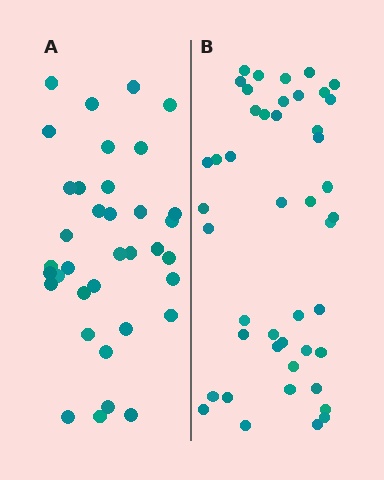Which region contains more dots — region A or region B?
Region B (the right region) has more dots.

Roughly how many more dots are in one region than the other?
Region B has roughly 8 or so more dots than region A.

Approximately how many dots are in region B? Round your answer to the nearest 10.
About 40 dots. (The exact count is 45, which rounds to 40.)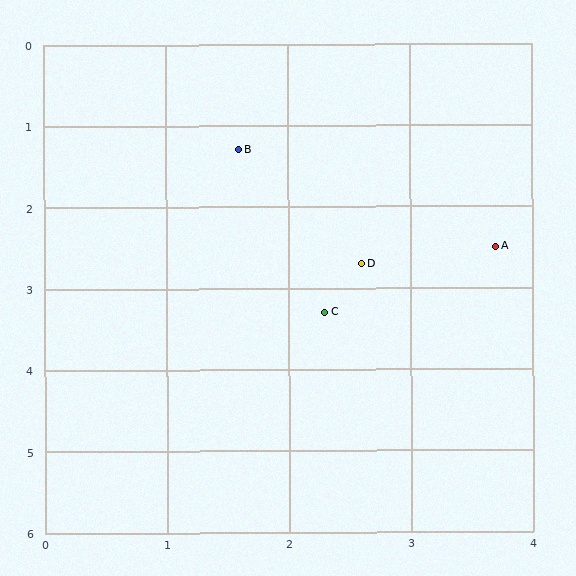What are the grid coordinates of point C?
Point C is at approximately (2.3, 3.3).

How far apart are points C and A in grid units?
Points C and A are about 1.6 grid units apart.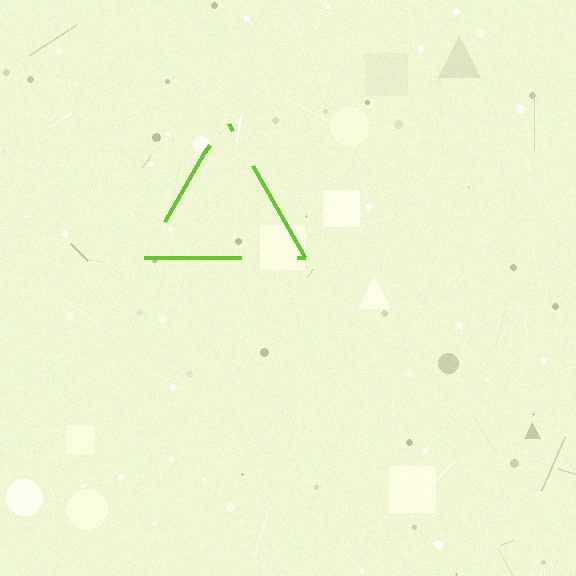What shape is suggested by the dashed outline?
The dashed outline suggests a triangle.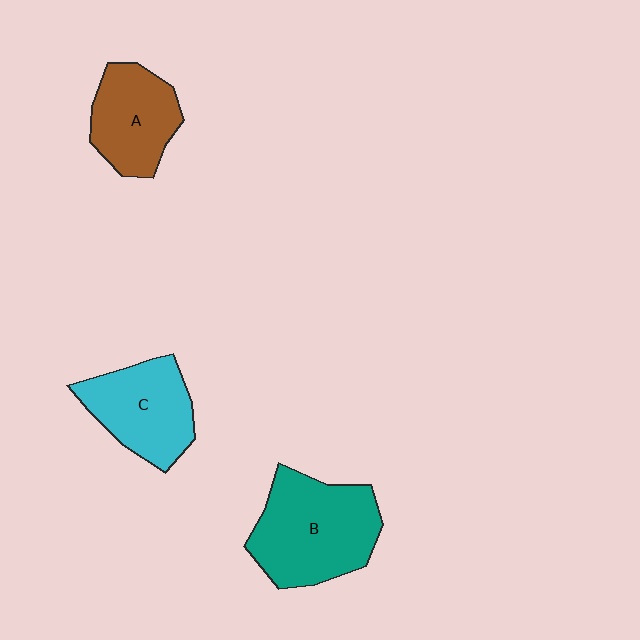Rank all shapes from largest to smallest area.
From largest to smallest: B (teal), C (cyan), A (brown).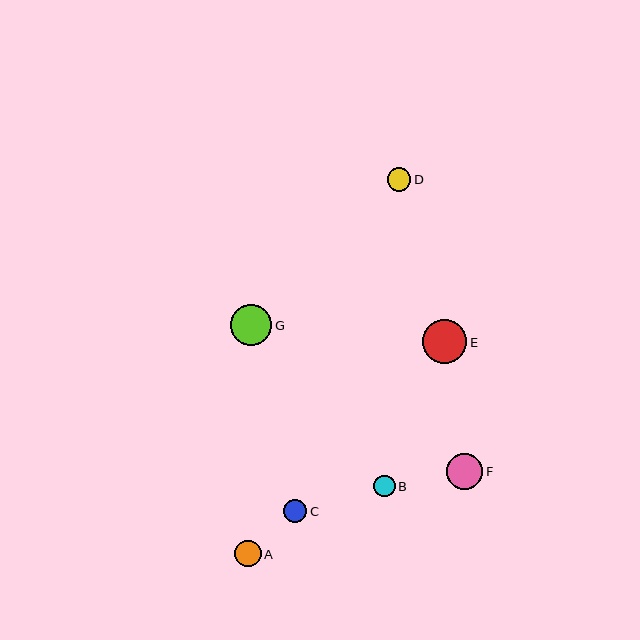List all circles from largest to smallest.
From largest to smallest: E, G, F, A, D, C, B.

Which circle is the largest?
Circle E is the largest with a size of approximately 44 pixels.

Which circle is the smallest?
Circle B is the smallest with a size of approximately 22 pixels.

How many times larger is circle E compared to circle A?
Circle E is approximately 1.7 times the size of circle A.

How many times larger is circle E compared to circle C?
Circle E is approximately 1.9 times the size of circle C.